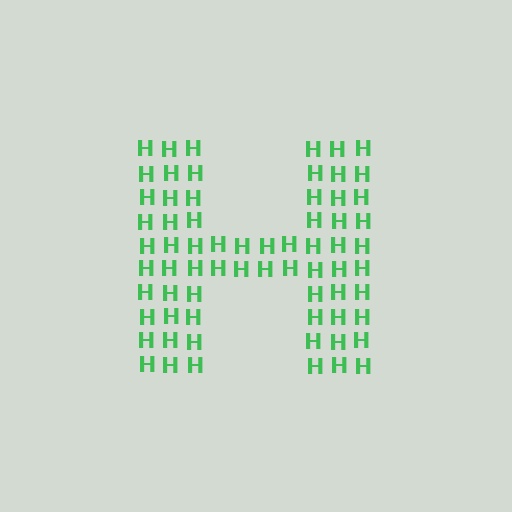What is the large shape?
The large shape is the letter H.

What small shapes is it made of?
It is made of small letter H's.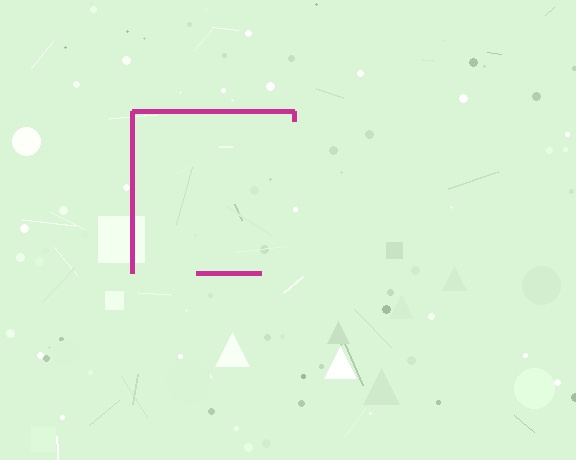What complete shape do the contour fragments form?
The contour fragments form a square.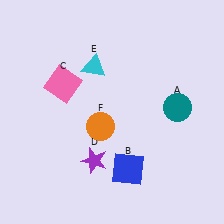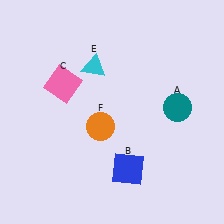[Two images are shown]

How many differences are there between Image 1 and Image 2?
There is 1 difference between the two images.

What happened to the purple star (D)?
The purple star (D) was removed in Image 2. It was in the bottom-left area of Image 1.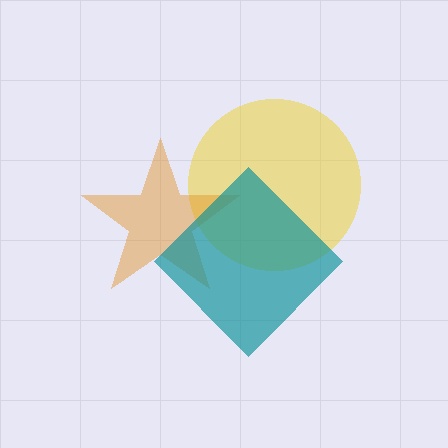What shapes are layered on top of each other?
The layered shapes are: a yellow circle, an orange star, a teal diamond.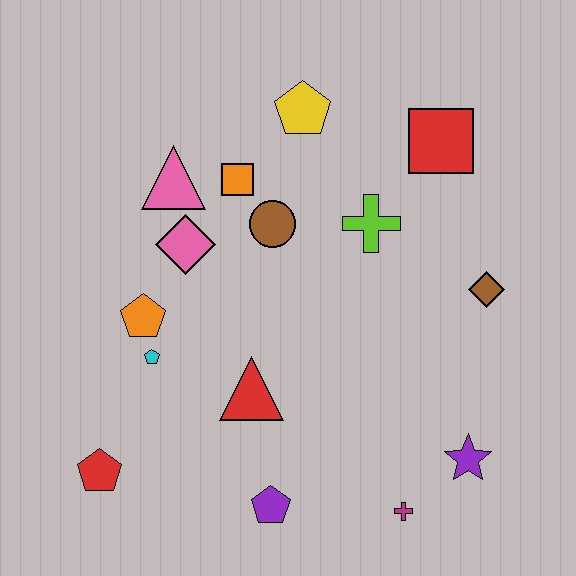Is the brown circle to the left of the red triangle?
No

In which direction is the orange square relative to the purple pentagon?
The orange square is above the purple pentagon.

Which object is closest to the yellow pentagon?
The orange square is closest to the yellow pentagon.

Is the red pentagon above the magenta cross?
Yes